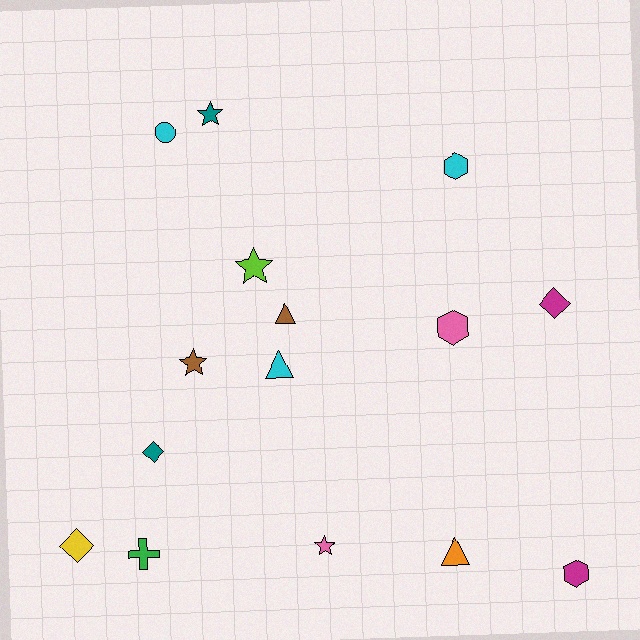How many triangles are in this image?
There are 3 triangles.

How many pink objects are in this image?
There are 2 pink objects.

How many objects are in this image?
There are 15 objects.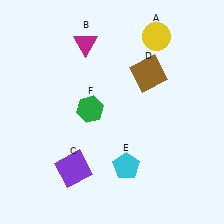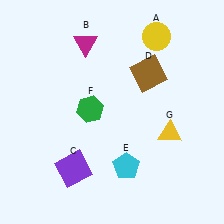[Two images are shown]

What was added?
A yellow triangle (G) was added in Image 2.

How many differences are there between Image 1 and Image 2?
There is 1 difference between the two images.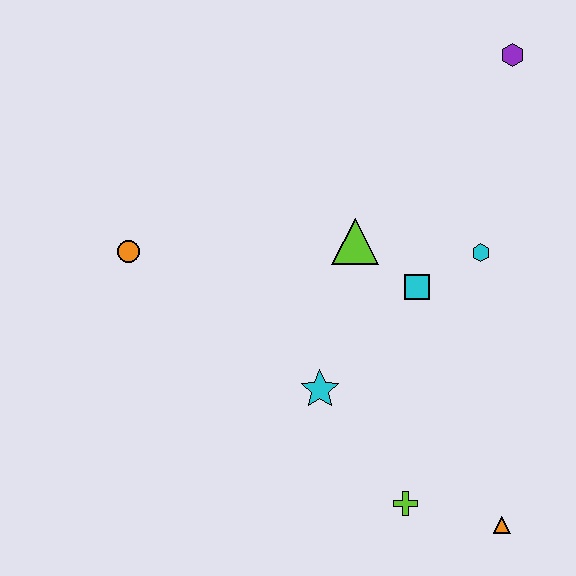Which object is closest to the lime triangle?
The cyan square is closest to the lime triangle.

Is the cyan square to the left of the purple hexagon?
Yes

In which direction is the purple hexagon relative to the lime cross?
The purple hexagon is above the lime cross.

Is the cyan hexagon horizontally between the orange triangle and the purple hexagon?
No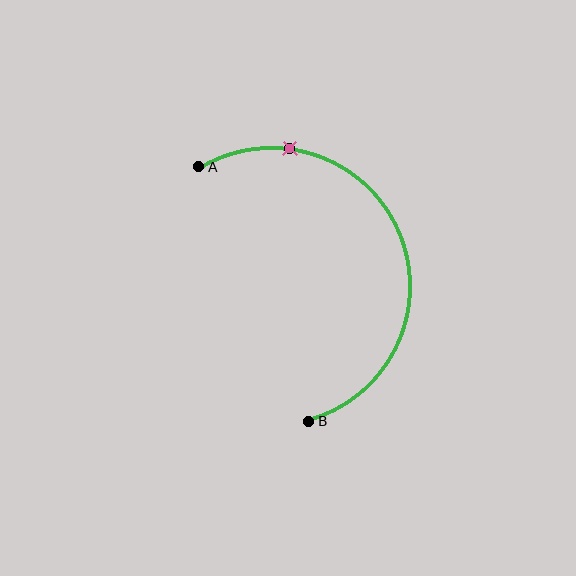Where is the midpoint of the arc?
The arc midpoint is the point on the curve farthest from the straight line joining A and B. It sits to the right of that line.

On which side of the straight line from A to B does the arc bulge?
The arc bulges to the right of the straight line connecting A and B.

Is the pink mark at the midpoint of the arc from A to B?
No. The pink mark lies on the arc but is closer to endpoint A. The arc midpoint would be at the point on the curve equidistant along the arc from both A and B.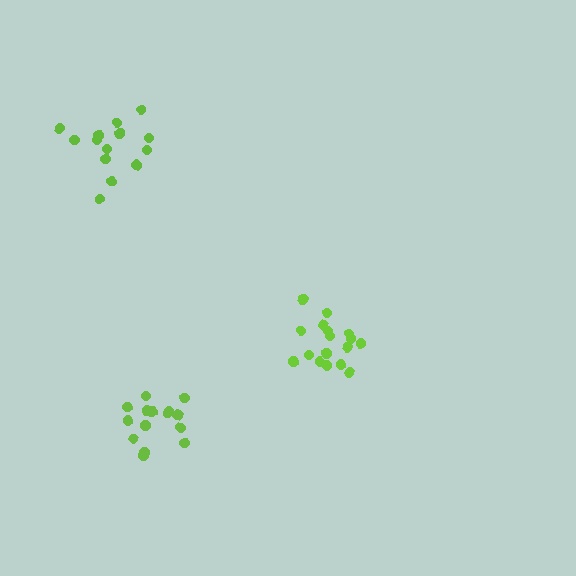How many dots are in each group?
Group 1: 17 dots, Group 2: 15 dots, Group 3: 15 dots (47 total).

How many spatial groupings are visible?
There are 3 spatial groupings.